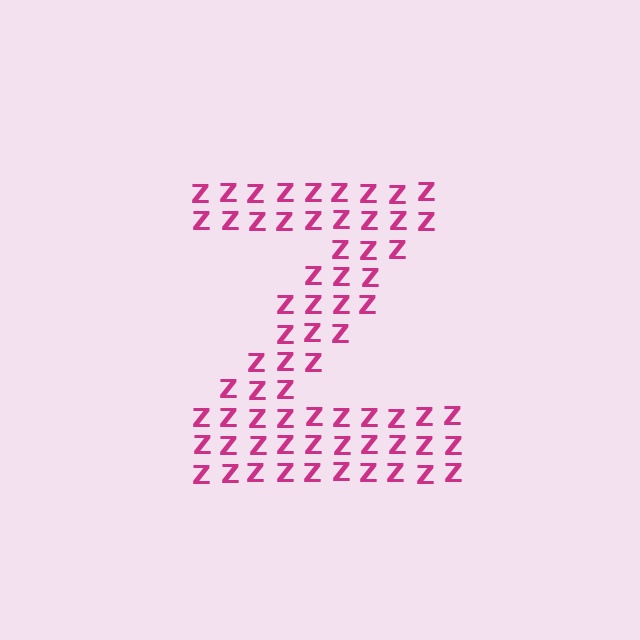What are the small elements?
The small elements are letter Z's.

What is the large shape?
The large shape is the letter Z.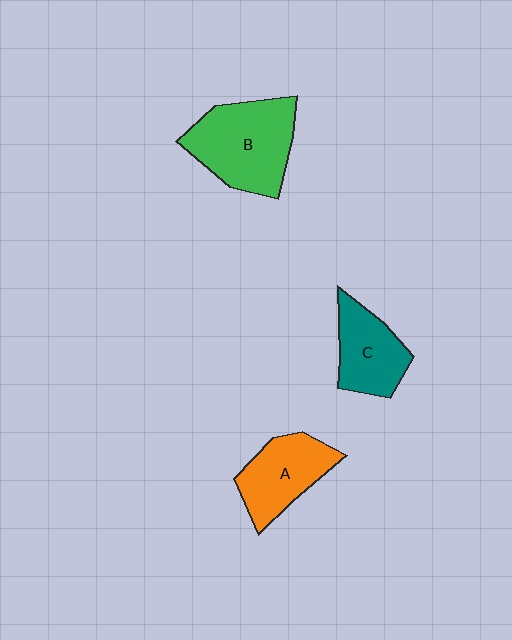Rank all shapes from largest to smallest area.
From largest to smallest: B (green), A (orange), C (teal).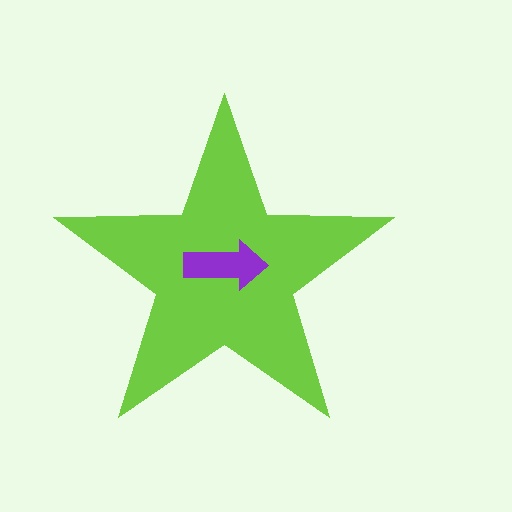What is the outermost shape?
The lime star.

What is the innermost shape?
The purple arrow.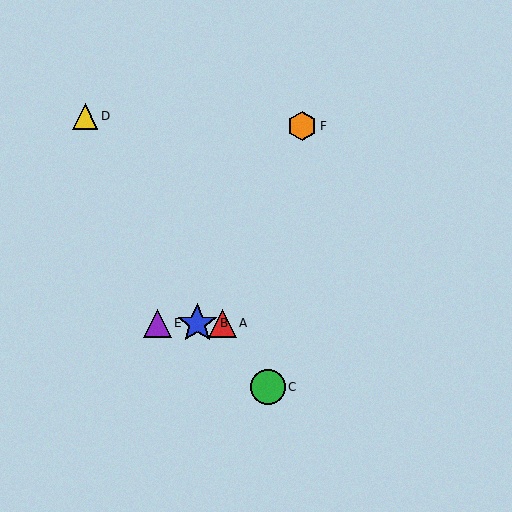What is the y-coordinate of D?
Object D is at y≈116.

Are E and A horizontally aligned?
Yes, both are at y≈323.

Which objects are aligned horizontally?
Objects A, B, E are aligned horizontally.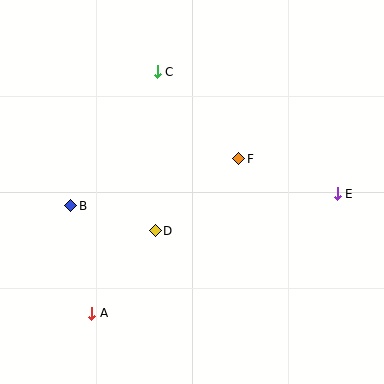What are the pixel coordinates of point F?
Point F is at (239, 159).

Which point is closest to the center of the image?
Point D at (155, 231) is closest to the center.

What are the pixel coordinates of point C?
Point C is at (157, 72).